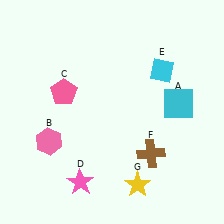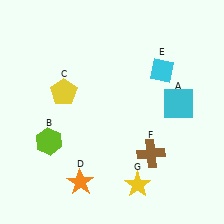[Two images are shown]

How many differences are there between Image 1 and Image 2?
There are 3 differences between the two images.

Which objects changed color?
B changed from pink to lime. C changed from pink to yellow. D changed from pink to orange.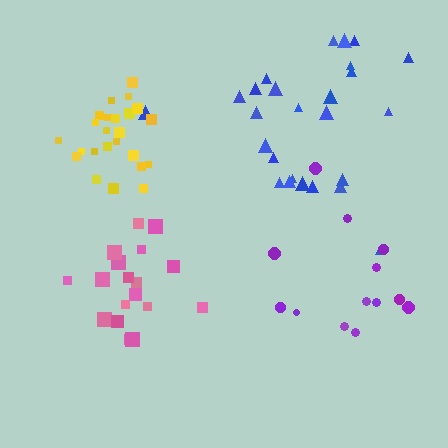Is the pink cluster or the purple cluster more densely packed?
Pink.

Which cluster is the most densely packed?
Yellow.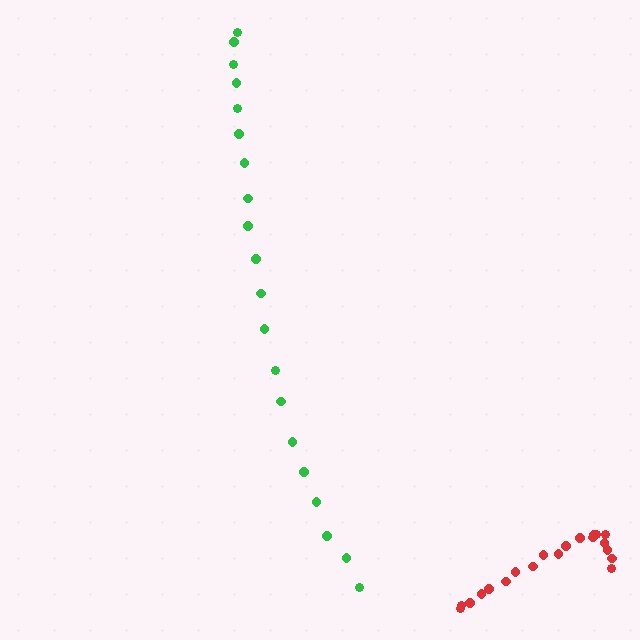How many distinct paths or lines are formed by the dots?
There are 2 distinct paths.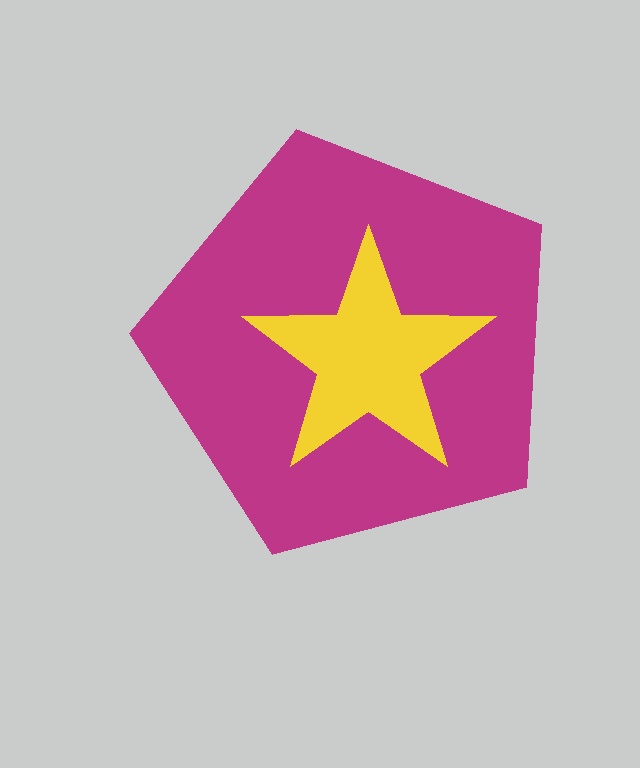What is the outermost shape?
The magenta pentagon.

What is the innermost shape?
The yellow star.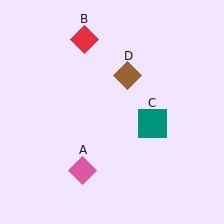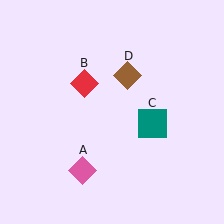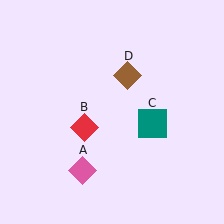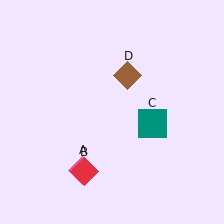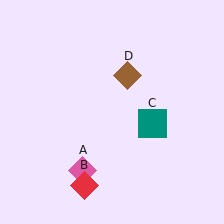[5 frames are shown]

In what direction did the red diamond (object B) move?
The red diamond (object B) moved down.